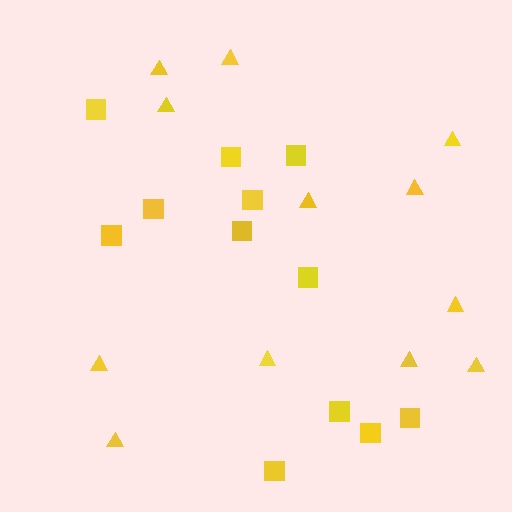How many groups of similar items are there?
There are 2 groups: one group of squares (12) and one group of triangles (12).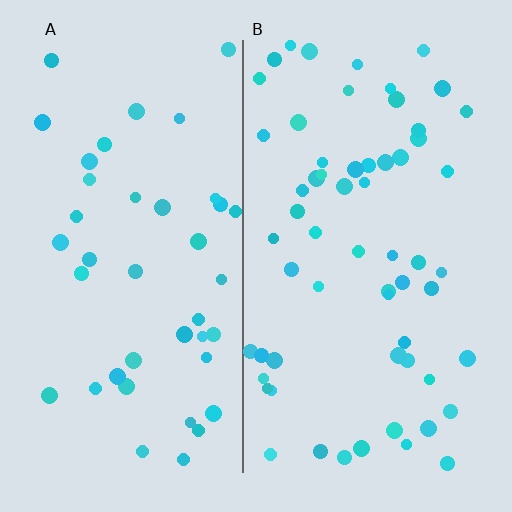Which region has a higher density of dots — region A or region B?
B (the right).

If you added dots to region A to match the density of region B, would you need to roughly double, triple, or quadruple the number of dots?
Approximately double.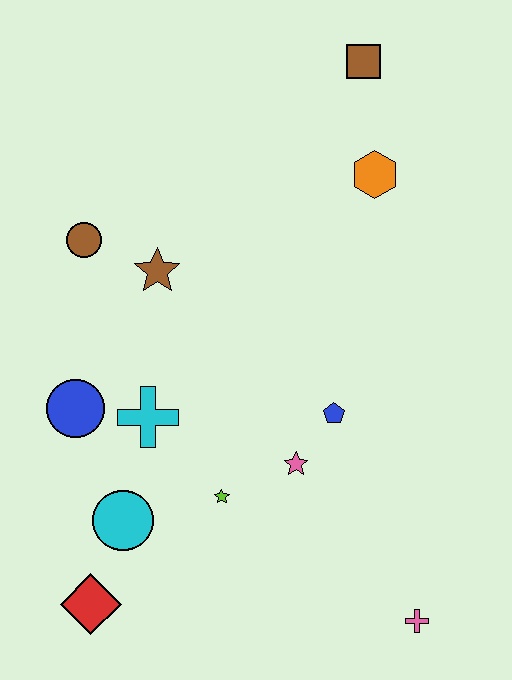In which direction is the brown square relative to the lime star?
The brown square is above the lime star.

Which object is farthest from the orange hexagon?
The red diamond is farthest from the orange hexagon.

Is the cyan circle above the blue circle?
No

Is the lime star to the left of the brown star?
No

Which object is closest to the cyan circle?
The red diamond is closest to the cyan circle.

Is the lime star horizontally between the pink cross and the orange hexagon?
No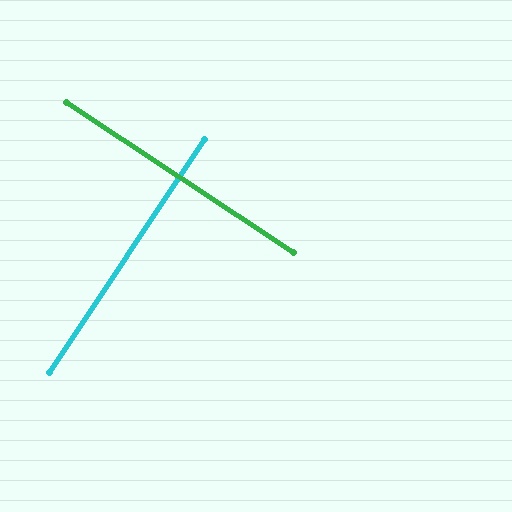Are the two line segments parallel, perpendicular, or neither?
Perpendicular — they meet at approximately 90°.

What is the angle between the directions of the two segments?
Approximately 90 degrees.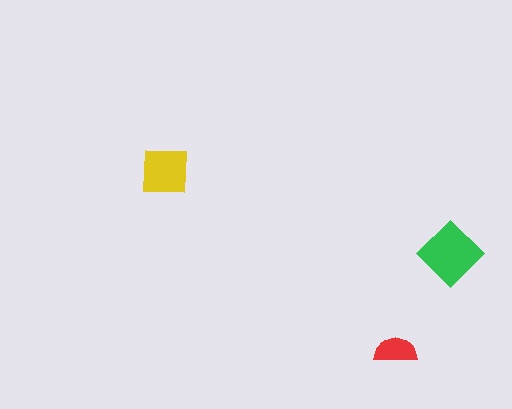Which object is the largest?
The green diamond.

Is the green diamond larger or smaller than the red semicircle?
Larger.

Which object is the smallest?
The red semicircle.